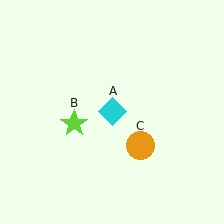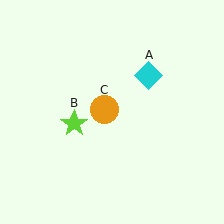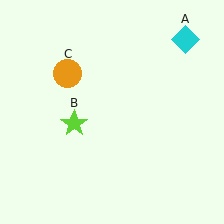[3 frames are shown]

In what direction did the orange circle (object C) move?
The orange circle (object C) moved up and to the left.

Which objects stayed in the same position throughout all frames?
Lime star (object B) remained stationary.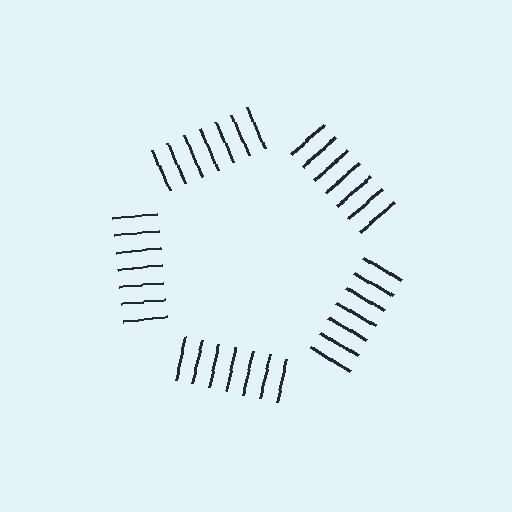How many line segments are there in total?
35 — 7 along each of the 5 edges.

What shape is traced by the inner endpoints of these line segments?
An illusory pentagon — the line segments terminate on its edges but no continuous stroke is drawn.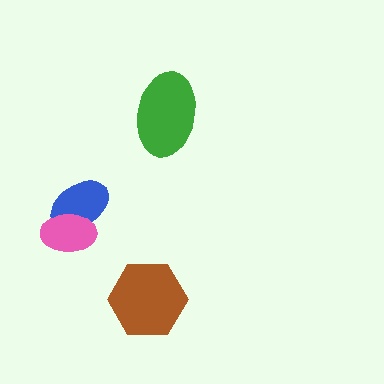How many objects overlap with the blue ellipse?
1 object overlaps with the blue ellipse.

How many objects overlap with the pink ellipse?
1 object overlaps with the pink ellipse.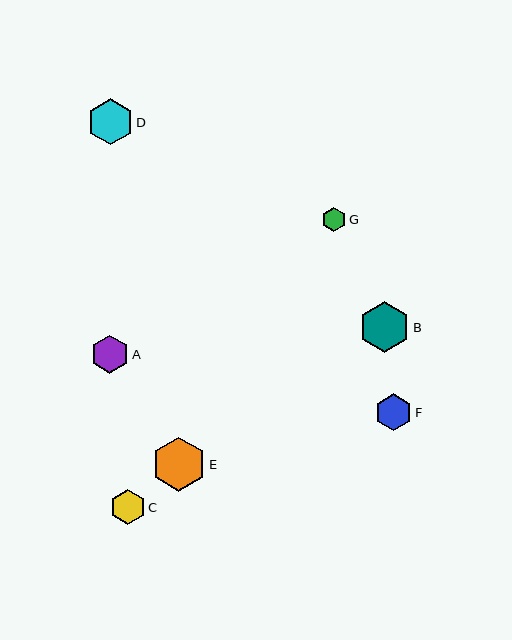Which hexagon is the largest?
Hexagon E is the largest with a size of approximately 54 pixels.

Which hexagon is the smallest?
Hexagon G is the smallest with a size of approximately 24 pixels.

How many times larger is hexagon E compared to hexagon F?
Hexagon E is approximately 1.4 times the size of hexagon F.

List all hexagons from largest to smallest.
From largest to smallest: E, B, D, A, F, C, G.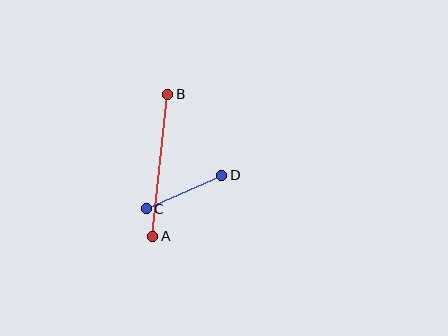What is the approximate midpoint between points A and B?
The midpoint is at approximately (160, 165) pixels.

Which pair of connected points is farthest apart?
Points A and B are farthest apart.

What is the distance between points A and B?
The distance is approximately 143 pixels.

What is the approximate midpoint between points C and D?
The midpoint is at approximately (184, 192) pixels.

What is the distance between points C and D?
The distance is approximately 83 pixels.